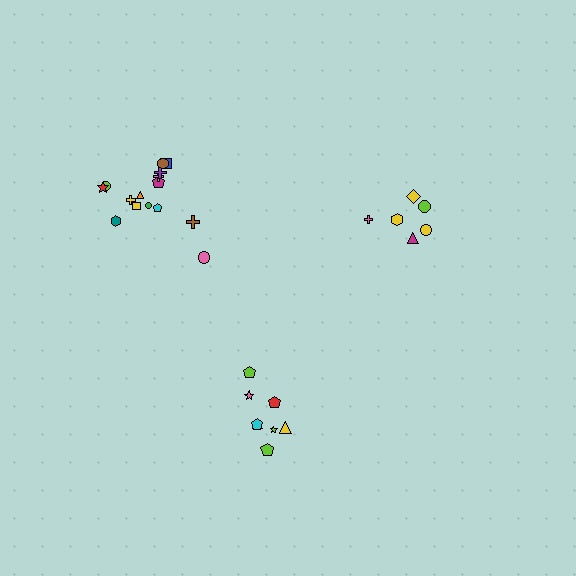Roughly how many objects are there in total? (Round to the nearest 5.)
Roughly 30 objects in total.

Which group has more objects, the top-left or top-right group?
The top-left group.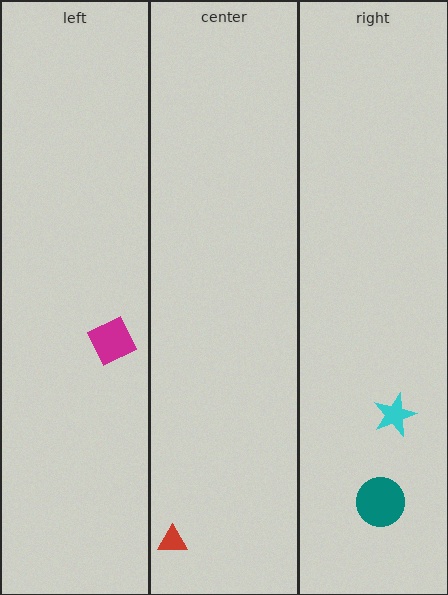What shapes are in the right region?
The teal circle, the cyan star.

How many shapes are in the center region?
1.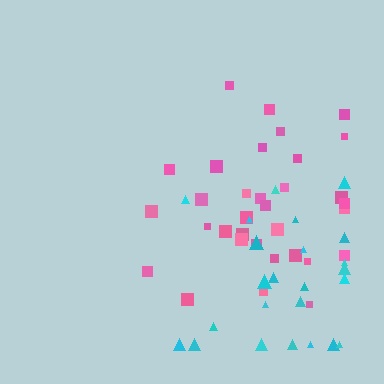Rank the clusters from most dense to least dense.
pink, cyan.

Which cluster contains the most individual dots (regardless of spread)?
Pink (34).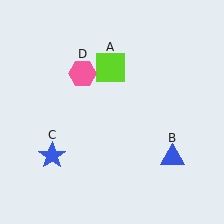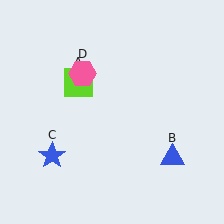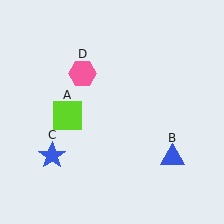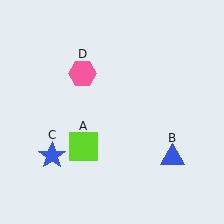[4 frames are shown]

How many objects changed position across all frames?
1 object changed position: lime square (object A).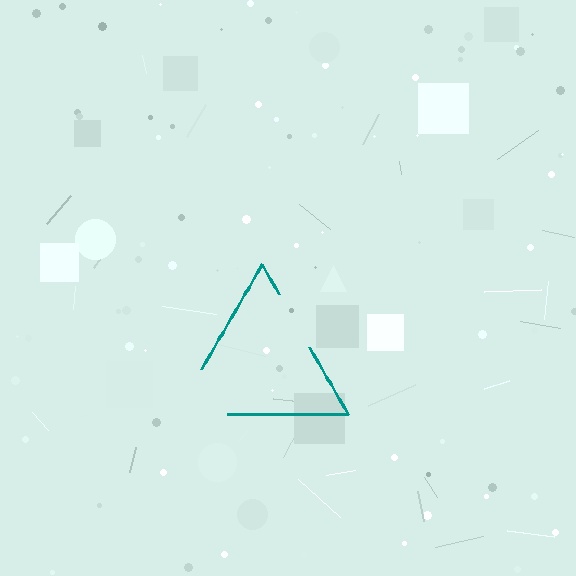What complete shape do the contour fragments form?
The contour fragments form a triangle.